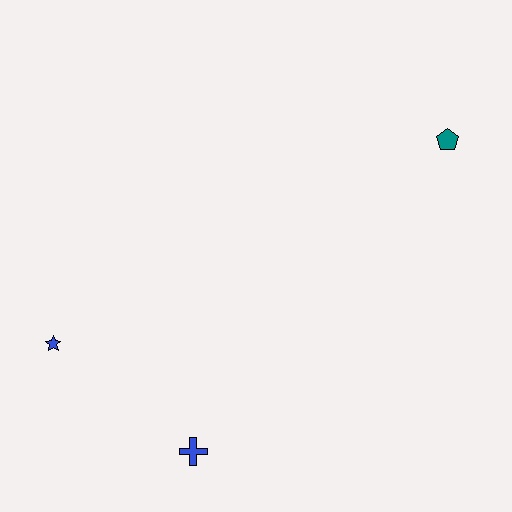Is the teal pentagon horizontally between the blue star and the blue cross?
No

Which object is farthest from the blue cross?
The teal pentagon is farthest from the blue cross.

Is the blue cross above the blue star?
No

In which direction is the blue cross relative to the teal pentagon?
The blue cross is below the teal pentagon.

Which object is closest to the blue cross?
The blue star is closest to the blue cross.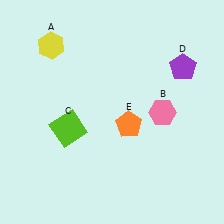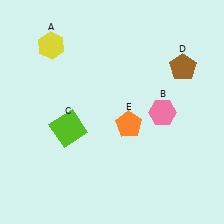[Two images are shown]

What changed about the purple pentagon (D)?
In Image 1, D is purple. In Image 2, it changed to brown.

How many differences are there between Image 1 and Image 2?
There is 1 difference between the two images.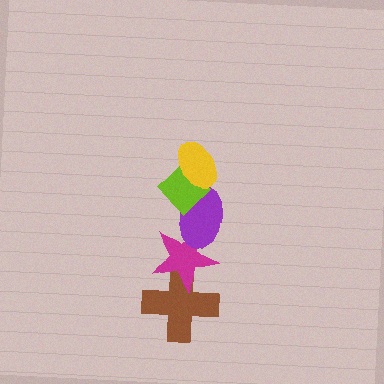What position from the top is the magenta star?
The magenta star is 4th from the top.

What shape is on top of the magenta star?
The purple ellipse is on top of the magenta star.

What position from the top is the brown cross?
The brown cross is 5th from the top.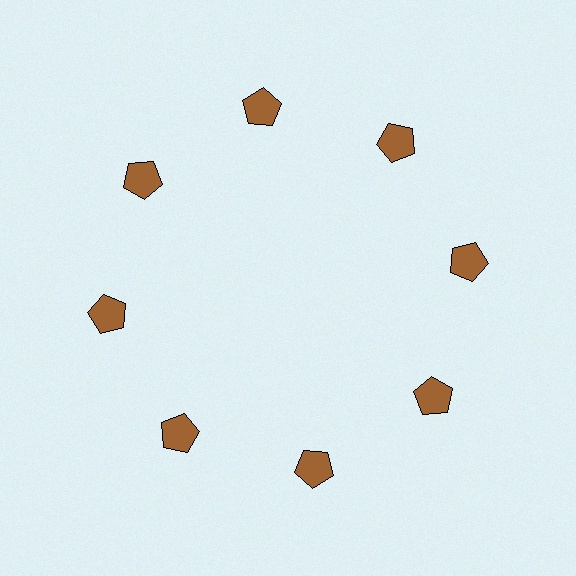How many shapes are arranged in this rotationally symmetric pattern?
There are 8 shapes, arranged in 8 groups of 1.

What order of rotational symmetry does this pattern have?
This pattern has 8-fold rotational symmetry.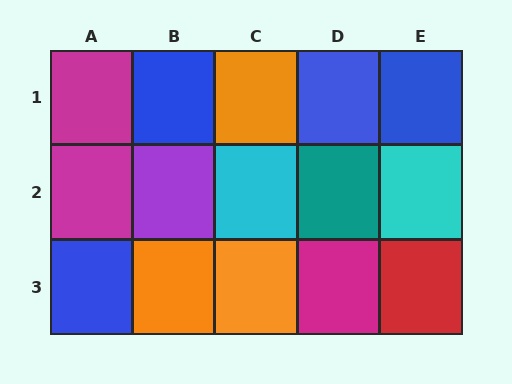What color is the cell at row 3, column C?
Orange.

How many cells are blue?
4 cells are blue.